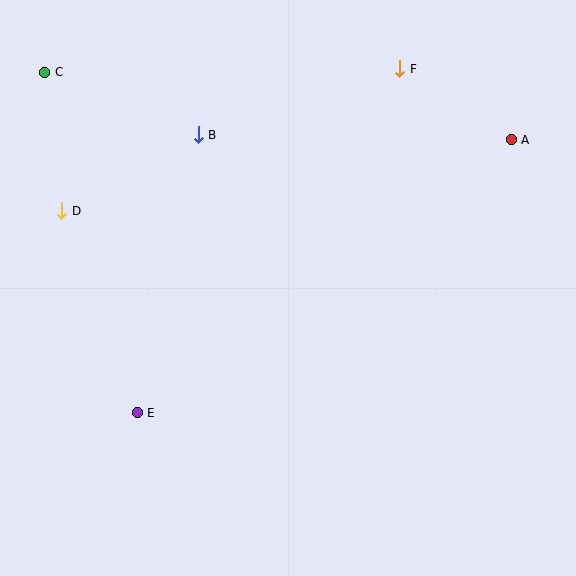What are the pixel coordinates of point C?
Point C is at (45, 72).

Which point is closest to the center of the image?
Point B at (198, 135) is closest to the center.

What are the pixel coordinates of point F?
Point F is at (400, 69).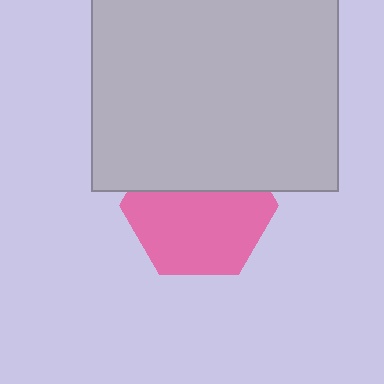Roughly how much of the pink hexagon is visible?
About half of it is visible (roughly 63%).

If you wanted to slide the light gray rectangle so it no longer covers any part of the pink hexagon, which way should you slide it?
Slide it up — that is the most direct way to separate the two shapes.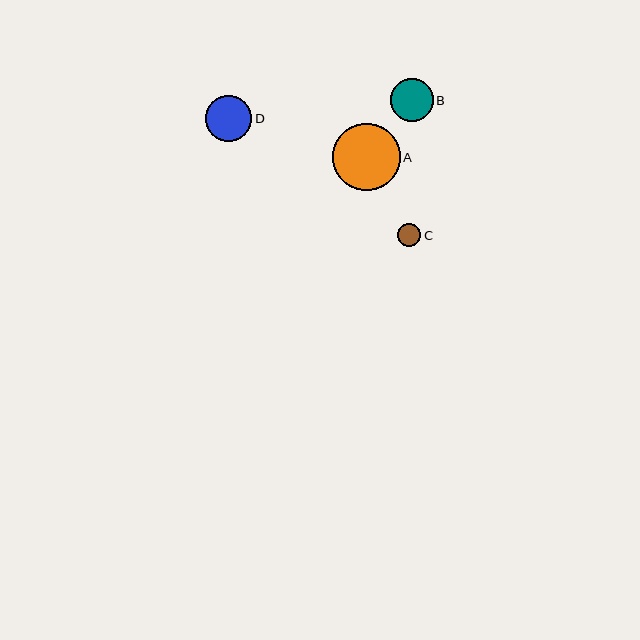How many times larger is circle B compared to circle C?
Circle B is approximately 1.9 times the size of circle C.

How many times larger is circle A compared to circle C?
Circle A is approximately 2.9 times the size of circle C.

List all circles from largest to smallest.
From largest to smallest: A, D, B, C.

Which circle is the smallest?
Circle C is the smallest with a size of approximately 23 pixels.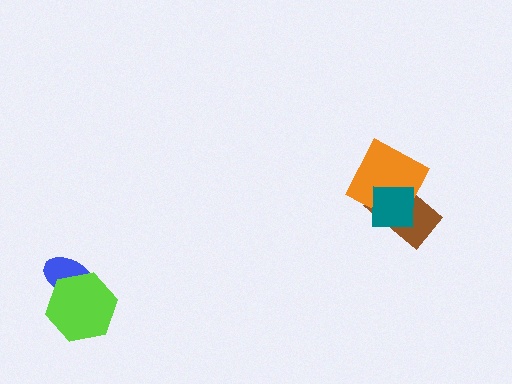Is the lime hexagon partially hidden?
No, no other shape covers it.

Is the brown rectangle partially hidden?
Yes, it is partially covered by another shape.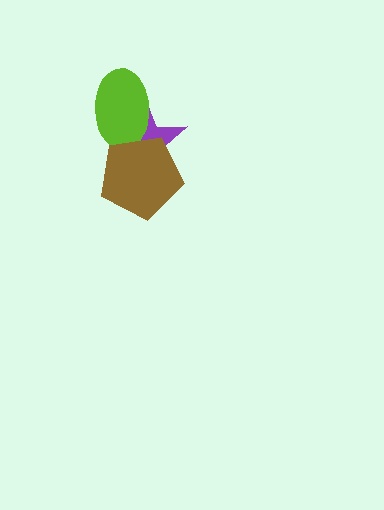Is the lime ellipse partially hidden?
Yes, it is partially covered by another shape.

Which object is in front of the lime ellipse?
The brown pentagon is in front of the lime ellipse.